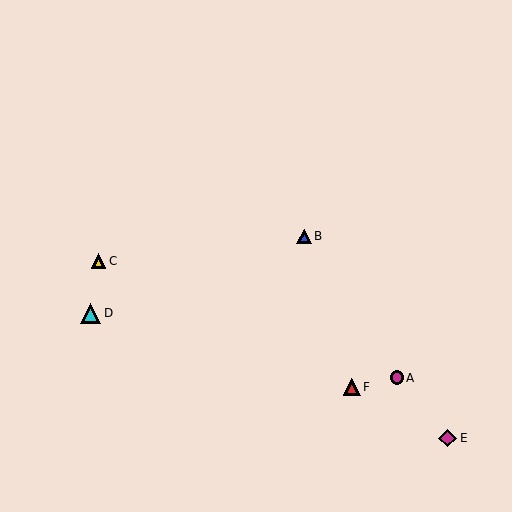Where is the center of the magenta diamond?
The center of the magenta diamond is at (448, 438).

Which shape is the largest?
The cyan triangle (labeled D) is the largest.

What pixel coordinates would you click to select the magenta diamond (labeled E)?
Click at (448, 438) to select the magenta diamond E.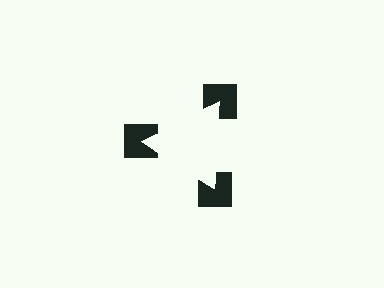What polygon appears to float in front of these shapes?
An illusory triangle — its edges are inferred from the aligned wedge cuts in the notched squares, not physically drawn.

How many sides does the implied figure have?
3 sides.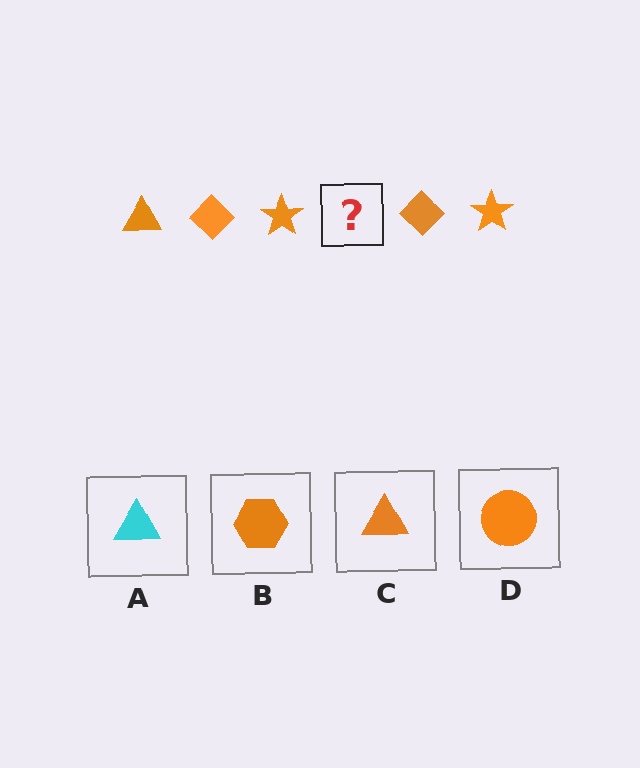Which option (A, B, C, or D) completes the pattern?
C.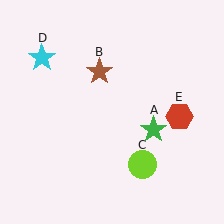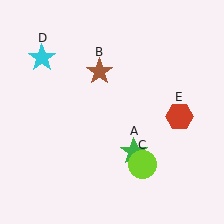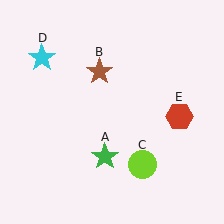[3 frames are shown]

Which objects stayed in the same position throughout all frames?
Brown star (object B) and lime circle (object C) and cyan star (object D) and red hexagon (object E) remained stationary.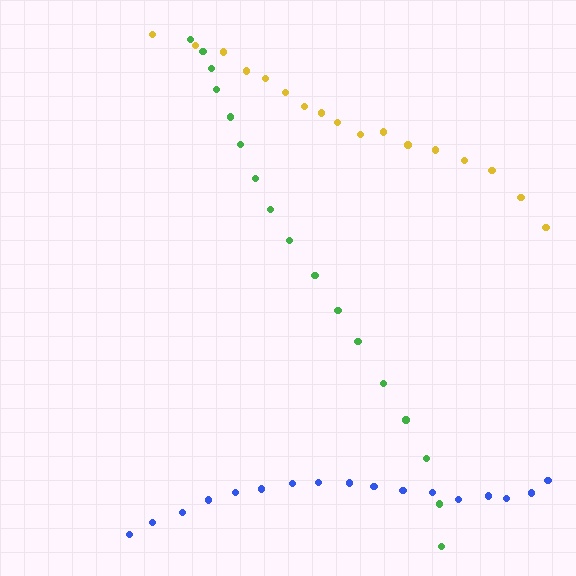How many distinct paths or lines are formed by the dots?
There are 3 distinct paths.